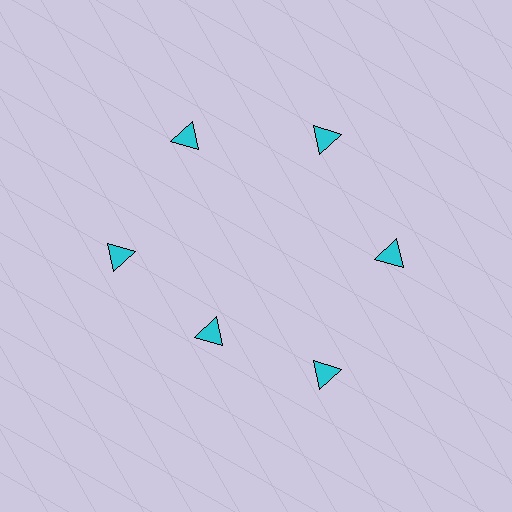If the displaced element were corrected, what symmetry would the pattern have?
It would have 6-fold rotational symmetry — the pattern would map onto itself every 60 degrees.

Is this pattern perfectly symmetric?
No. The 6 cyan triangles are arranged in a ring, but one element near the 7 o'clock position is pulled inward toward the center, breaking the 6-fold rotational symmetry.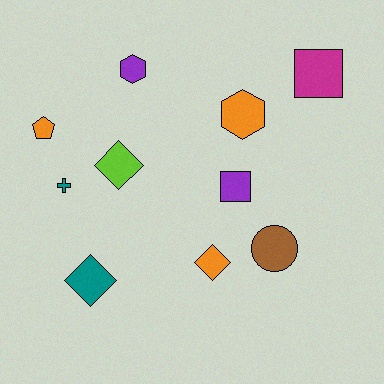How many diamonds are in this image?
There are 3 diamonds.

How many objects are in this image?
There are 10 objects.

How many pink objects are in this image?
There are no pink objects.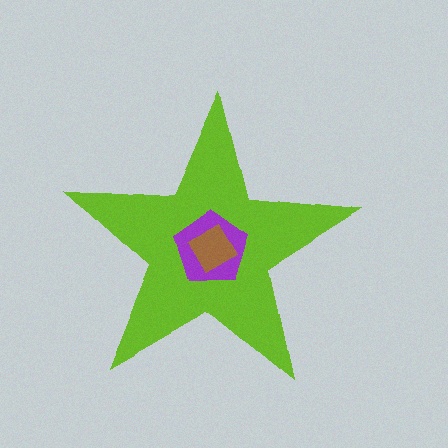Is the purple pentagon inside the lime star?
Yes.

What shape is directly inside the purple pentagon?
The brown diamond.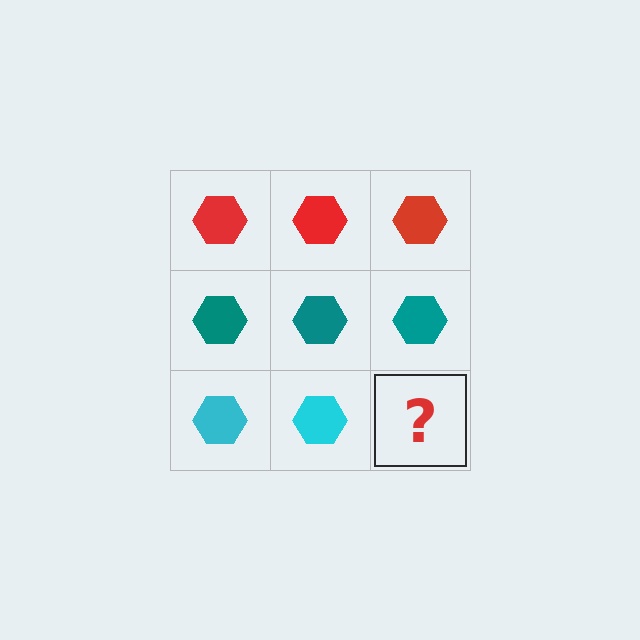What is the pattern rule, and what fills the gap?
The rule is that each row has a consistent color. The gap should be filled with a cyan hexagon.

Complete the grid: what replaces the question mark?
The question mark should be replaced with a cyan hexagon.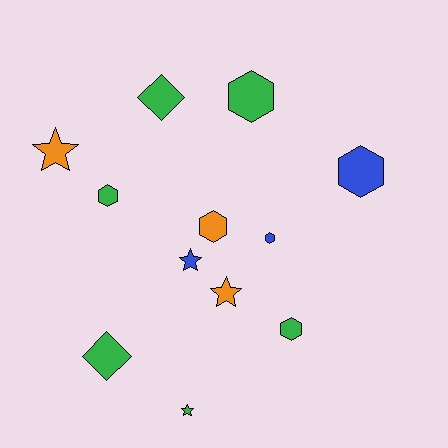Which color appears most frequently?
Green, with 6 objects.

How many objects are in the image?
There are 12 objects.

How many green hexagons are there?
There are 3 green hexagons.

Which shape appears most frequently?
Hexagon, with 6 objects.